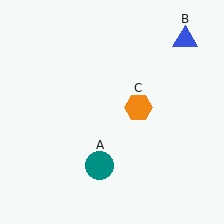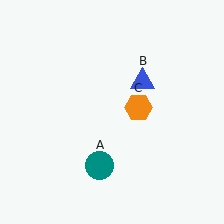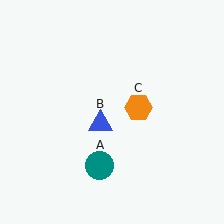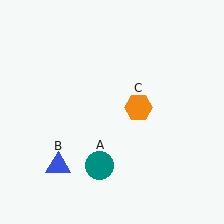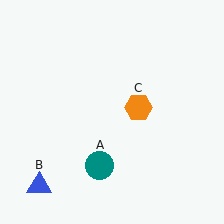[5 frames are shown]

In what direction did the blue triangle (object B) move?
The blue triangle (object B) moved down and to the left.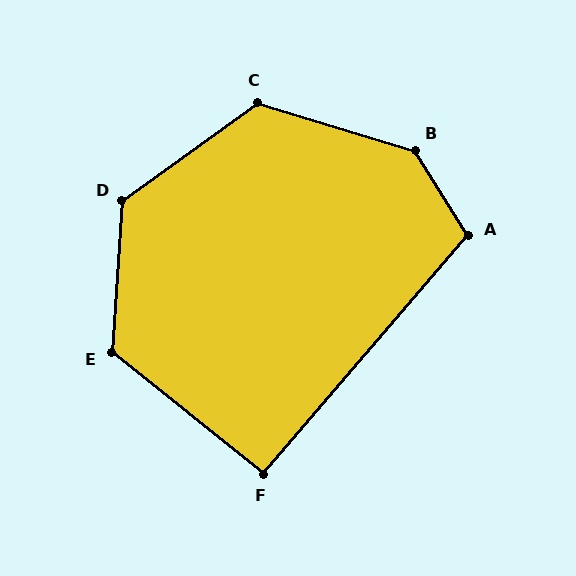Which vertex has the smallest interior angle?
F, at approximately 92 degrees.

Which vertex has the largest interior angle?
B, at approximately 138 degrees.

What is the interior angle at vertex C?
Approximately 127 degrees (obtuse).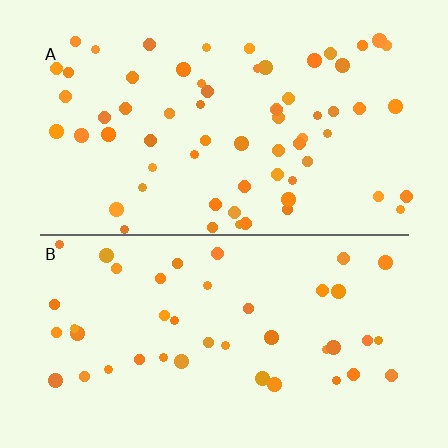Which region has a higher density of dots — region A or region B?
A (the top).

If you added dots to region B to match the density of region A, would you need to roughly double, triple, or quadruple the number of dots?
Approximately double.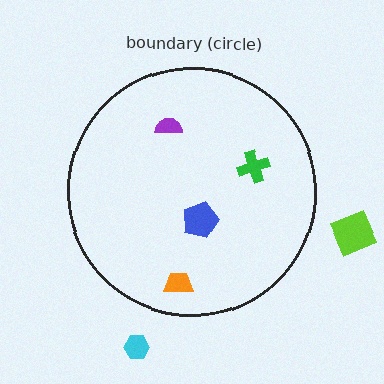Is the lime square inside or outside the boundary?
Outside.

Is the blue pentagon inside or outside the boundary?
Inside.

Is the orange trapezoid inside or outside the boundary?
Inside.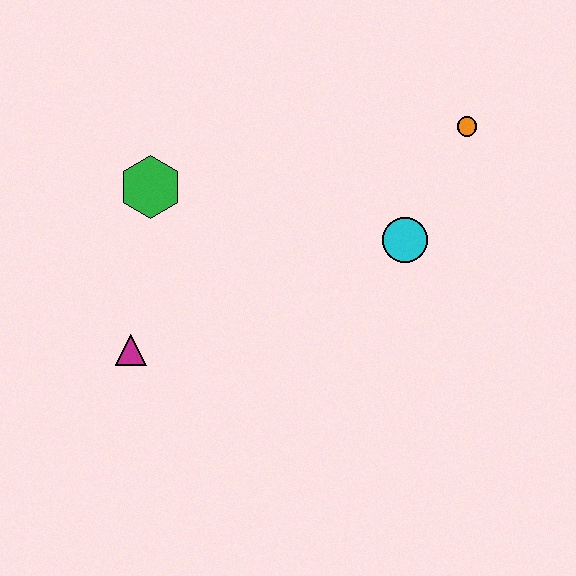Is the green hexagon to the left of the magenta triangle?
No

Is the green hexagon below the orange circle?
Yes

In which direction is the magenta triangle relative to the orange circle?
The magenta triangle is to the left of the orange circle.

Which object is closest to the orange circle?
The cyan circle is closest to the orange circle.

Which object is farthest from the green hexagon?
The orange circle is farthest from the green hexagon.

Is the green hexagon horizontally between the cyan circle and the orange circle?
No